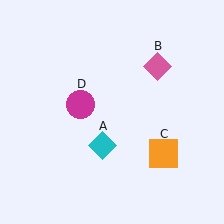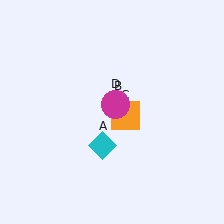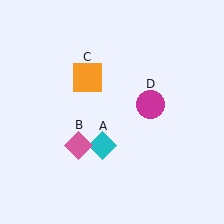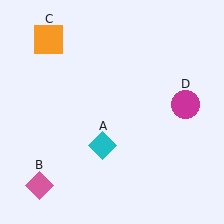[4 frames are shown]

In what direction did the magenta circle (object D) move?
The magenta circle (object D) moved right.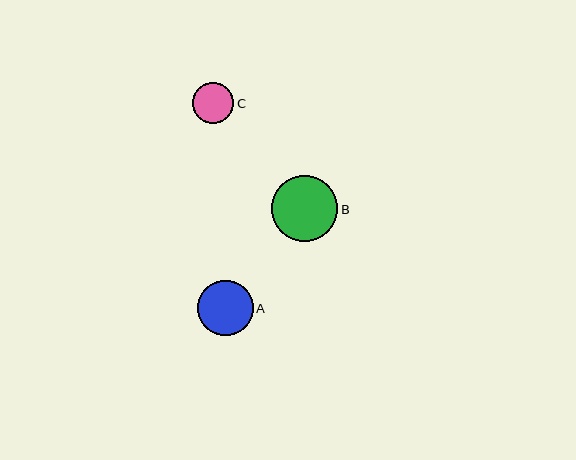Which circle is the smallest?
Circle C is the smallest with a size of approximately 41 pixels.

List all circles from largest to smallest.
From largest to smallest: B, A, C.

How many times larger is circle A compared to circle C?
Circle A is approximately 1.4 times the size of circle C.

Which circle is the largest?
Circle B is the largest with a size of approximately 66 pixels.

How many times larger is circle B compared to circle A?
Circle B is approximately 1.2 times the size of circle A.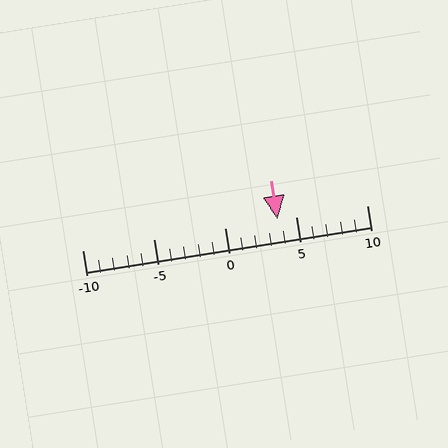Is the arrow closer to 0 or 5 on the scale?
The arrow is closer to 5.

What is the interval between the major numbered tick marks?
The major tick marks are spaced 5 units apart.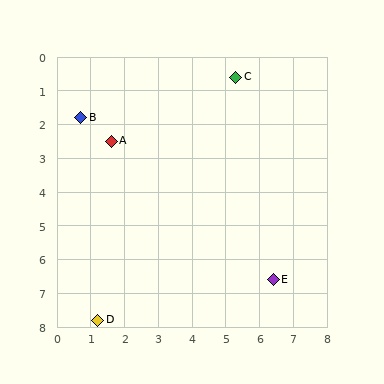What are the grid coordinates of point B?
Point B is at approximately (0.7, 1.8).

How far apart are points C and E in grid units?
Points C and E are about 6.1 grid units apart.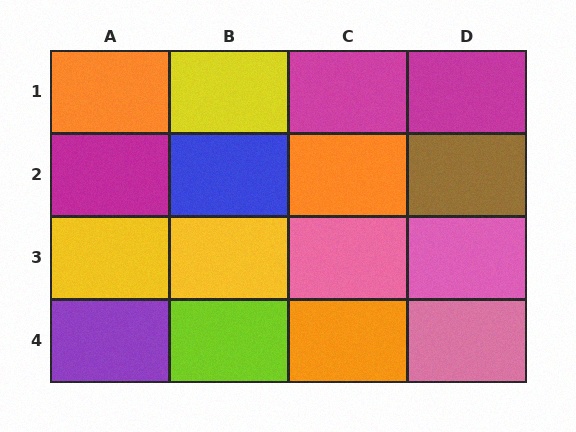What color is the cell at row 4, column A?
Purple.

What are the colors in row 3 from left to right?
Yellow, yellow, pink, pink.